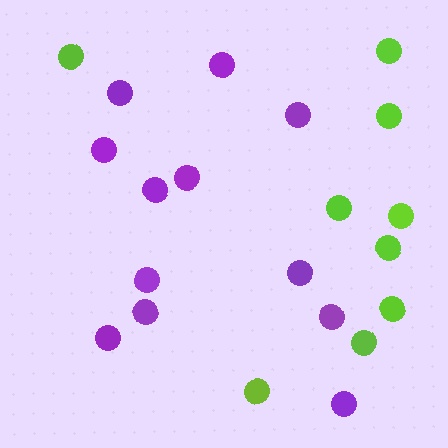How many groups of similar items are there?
There are 2 groups: one group of lime circles (9) and one group of purple circles (12).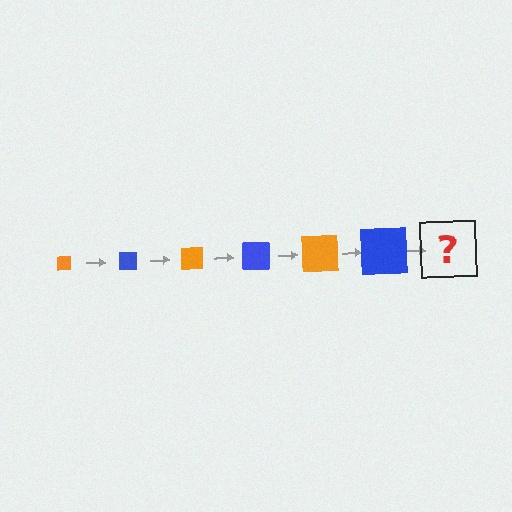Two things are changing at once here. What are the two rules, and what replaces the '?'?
The two rules are that the square grows larger each step and the color cycles through orange and blue. The '?' should be an orange square, larger than the previous one.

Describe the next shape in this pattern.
It should be an orange square, larger than the previous one.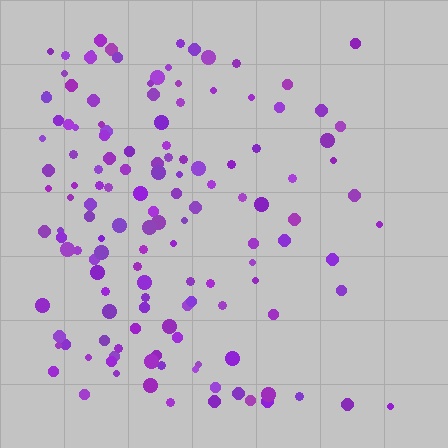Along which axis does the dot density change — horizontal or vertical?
Horizontal.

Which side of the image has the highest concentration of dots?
The left.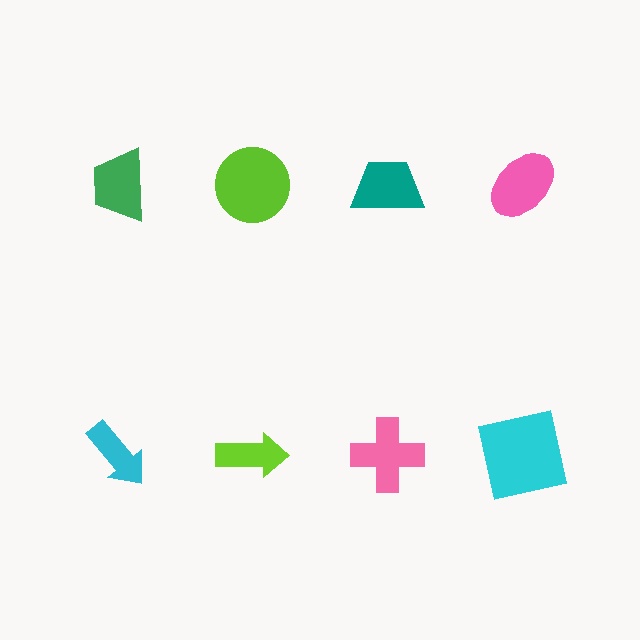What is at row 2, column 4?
A cyan square.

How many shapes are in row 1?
4 shapes.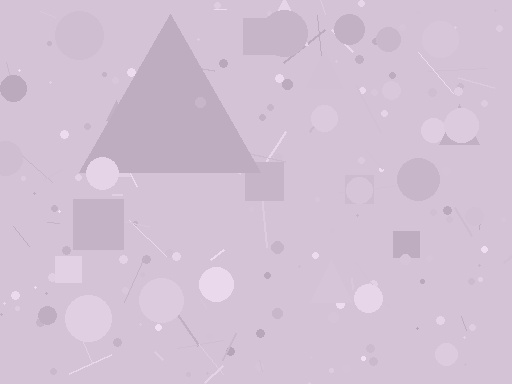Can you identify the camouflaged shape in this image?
The camouflaged shape is a triangle.